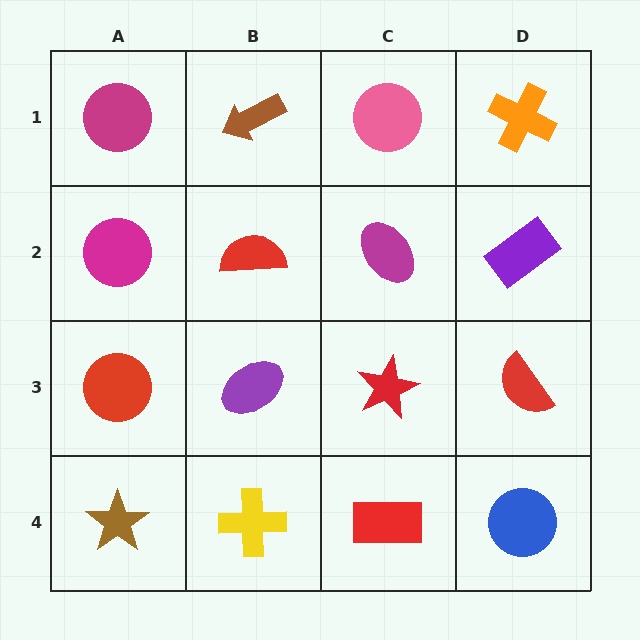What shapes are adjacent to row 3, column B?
A red semicircle (row 2, column B), a yellow cross (row 4, column B), a red circle (row 3, column A), a red star (row 3, column C).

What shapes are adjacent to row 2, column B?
A brown arrow (row 1, column B), a purple ellipse (row 3, column B), a magenta circle (row 2, column A), a magenta ellipse (row 2, column C).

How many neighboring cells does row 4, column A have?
2.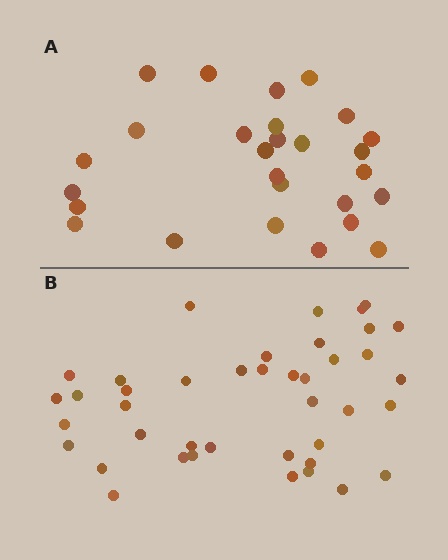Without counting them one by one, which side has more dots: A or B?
Region B (the bottom region) has more dots.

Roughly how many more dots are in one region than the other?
Region B has approximately 15 more dots than region A.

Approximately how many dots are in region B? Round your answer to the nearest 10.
About 40 dots. (The exact count is 41, which rounds to 40.)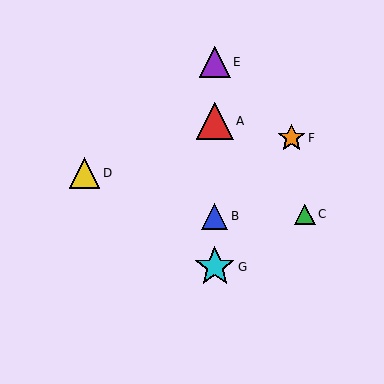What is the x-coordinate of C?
Object C is at x≈305.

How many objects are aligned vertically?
4 objects (A, B, E, G) are aligned vertically.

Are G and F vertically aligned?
No, G is at x≈215 and F is at x≈292.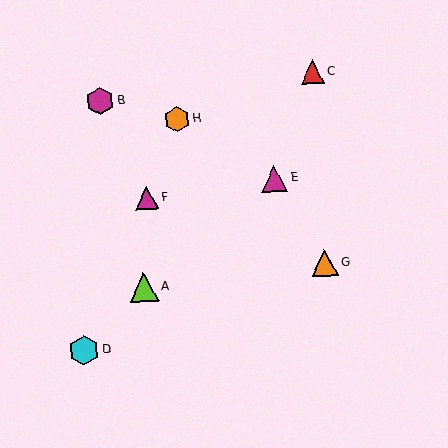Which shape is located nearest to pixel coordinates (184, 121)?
The orange hexagon (labeled H) at (177, 120) is nearest to that location.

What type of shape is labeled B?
Shape B is a magenta hexagon.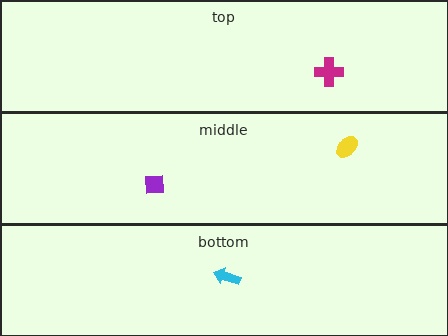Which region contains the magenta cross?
The top region.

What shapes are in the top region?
The magenta cross.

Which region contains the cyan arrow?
The bottom region.